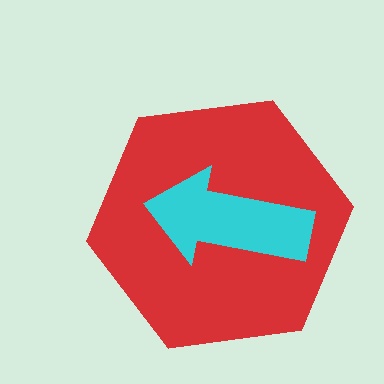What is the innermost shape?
The cyan arrow.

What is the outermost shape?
The red hexagon.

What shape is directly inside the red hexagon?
The cyan arrow.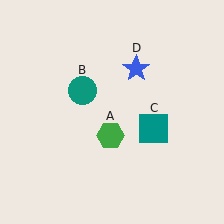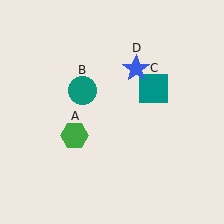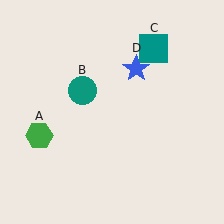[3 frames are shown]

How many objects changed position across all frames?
2 objects changed position: green hexagon (object A), teal square (object C).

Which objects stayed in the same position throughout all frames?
Teal circle (object B) and blue star (object D) remained stationary.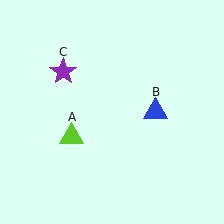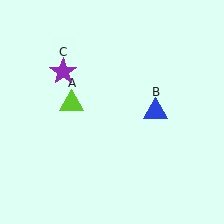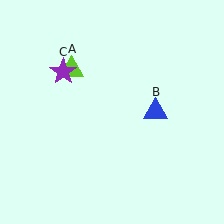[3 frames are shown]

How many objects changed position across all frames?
1 object changed position: lime triangle (object A).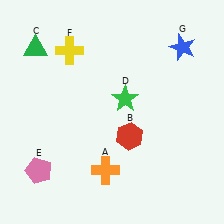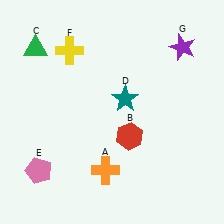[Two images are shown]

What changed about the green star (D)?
In Image 1, D is green. In Image 2, it changed to teal.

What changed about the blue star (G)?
In Image 1, G is blue. In Image 2, it changed to purple.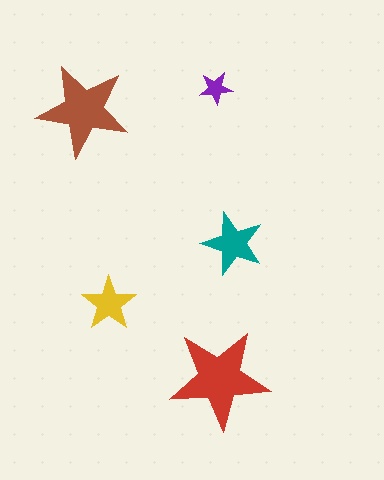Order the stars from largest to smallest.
the red one, the brown one, the teal one, the yellow one, the purple one.